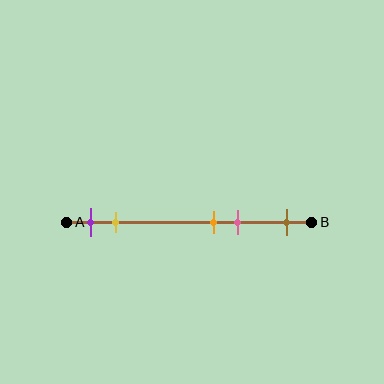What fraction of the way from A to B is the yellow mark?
The yellow mark is approximately 20% (0.2) of the way from A to B.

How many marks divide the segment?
There are 5 marks dividing the segment.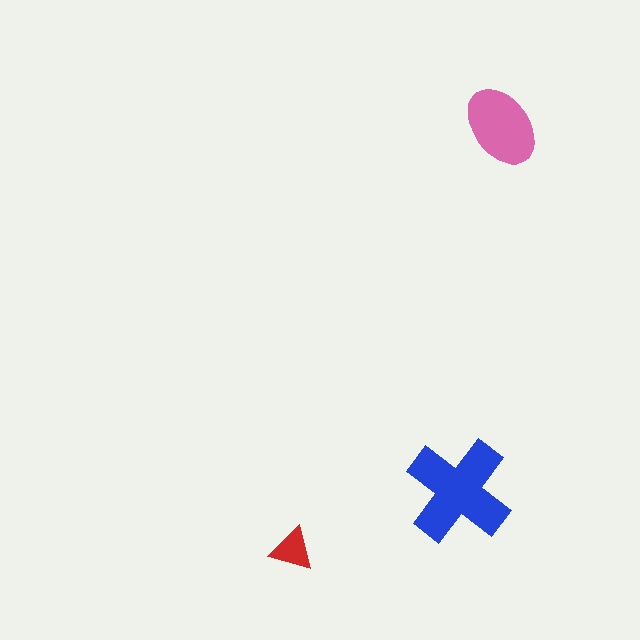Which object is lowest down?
The red triangle is bottommost.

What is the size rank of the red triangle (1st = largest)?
3rd.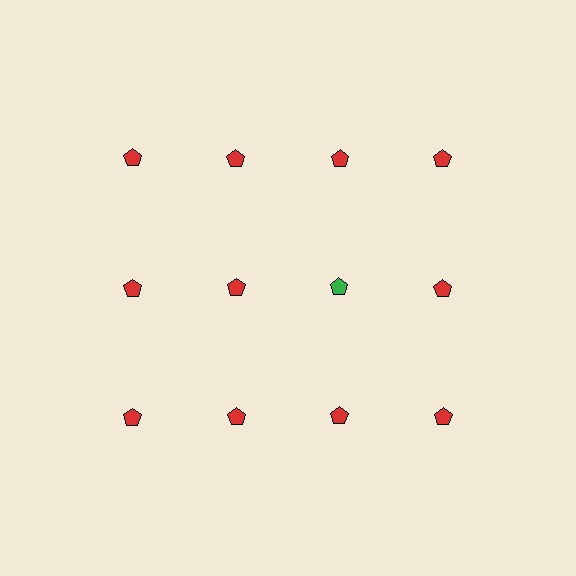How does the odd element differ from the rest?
It has a different color: green instead of red.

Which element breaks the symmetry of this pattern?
The green pentagon in the second row, center column breaks the symmetry. All other shapes are red pentagons.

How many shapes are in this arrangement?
There are 12 shapes arranged in a grid pattern.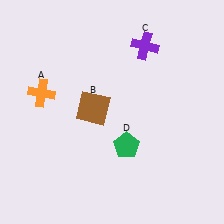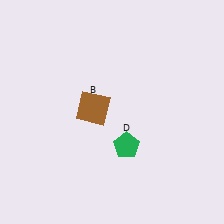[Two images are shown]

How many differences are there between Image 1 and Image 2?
There are 2 differences between the two images.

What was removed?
The purple cross (C), the orange cross (A) were removed in Image 2.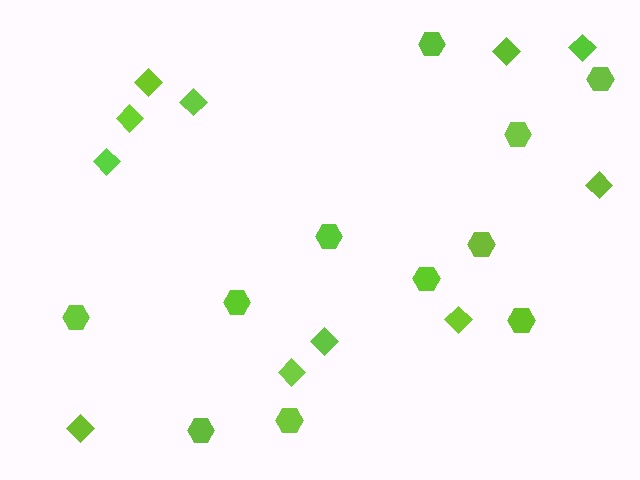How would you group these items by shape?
There are 2 groups: one group of hexagons (11) and one group of diamonds (11).